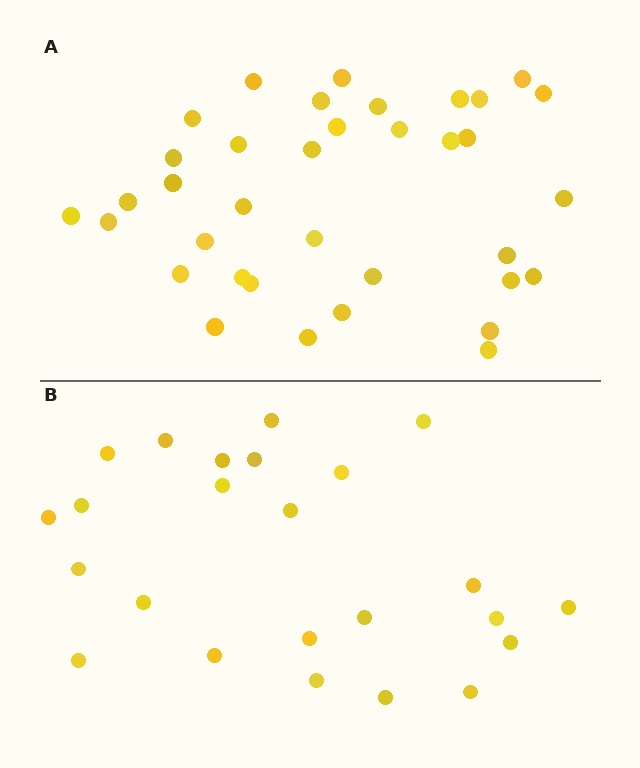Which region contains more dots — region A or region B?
Region A (the top region) has more dots.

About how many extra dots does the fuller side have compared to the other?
Region A has roughly 12 or so more dots than region B.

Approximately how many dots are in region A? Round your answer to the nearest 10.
About 40 dots. (The exact count is 36, which rounds to 40.)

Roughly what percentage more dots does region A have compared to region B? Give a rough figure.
About 50% more.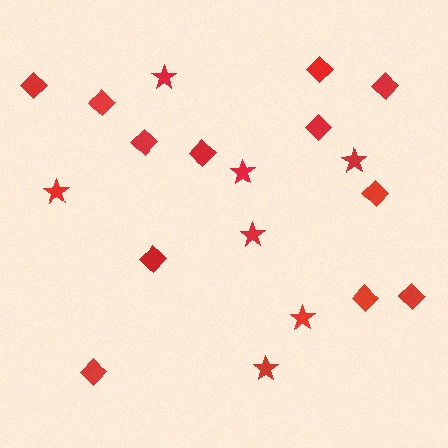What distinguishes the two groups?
There are 2 groups: one group of diamonds (12) and one group of stars (7).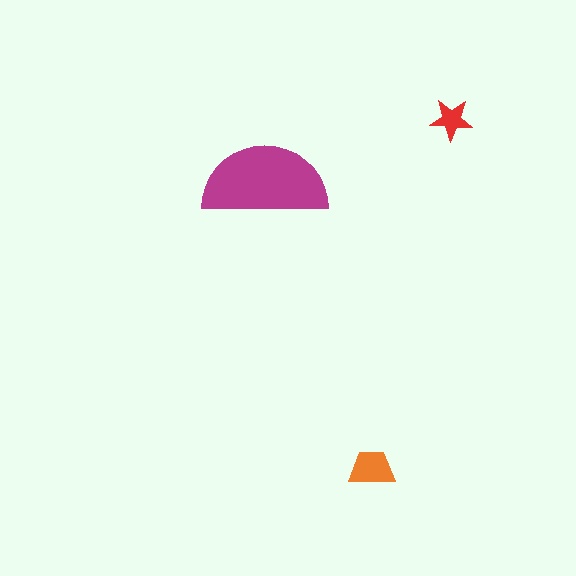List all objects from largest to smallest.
The magenta semicircle, the orange trapezoid, the red star.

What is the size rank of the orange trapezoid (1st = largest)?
2nd.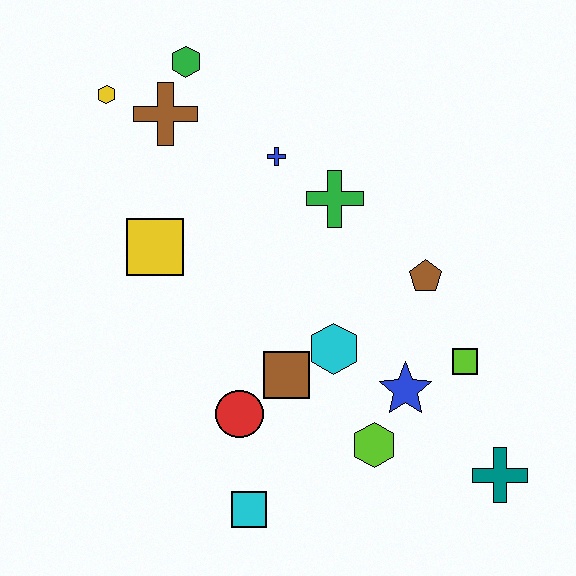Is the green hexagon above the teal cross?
Yes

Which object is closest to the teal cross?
The lime square is closest to the teal cross.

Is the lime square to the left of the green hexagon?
No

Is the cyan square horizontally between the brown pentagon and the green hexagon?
Yes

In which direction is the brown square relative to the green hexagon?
The brown square is below the green hexagon.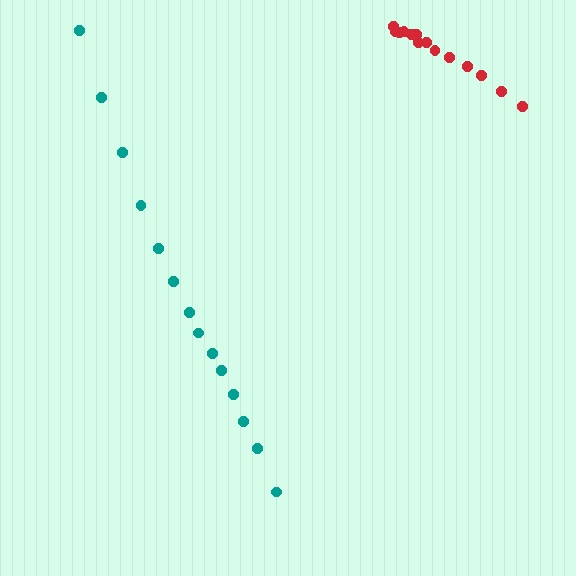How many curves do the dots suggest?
There are 2 distinct paths.